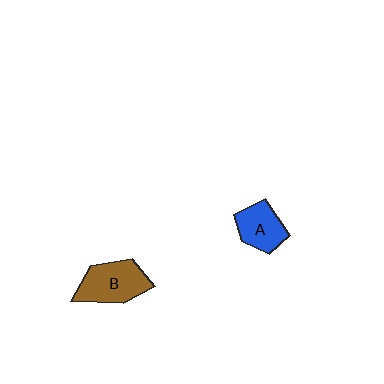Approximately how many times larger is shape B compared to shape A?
Approximately 1.3 times.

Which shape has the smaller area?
Shape A (blue).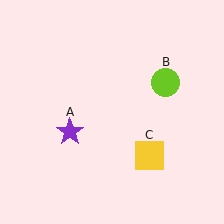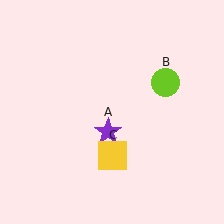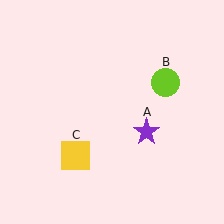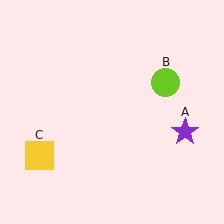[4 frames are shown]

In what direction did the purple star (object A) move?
The purple star (object A) moved right.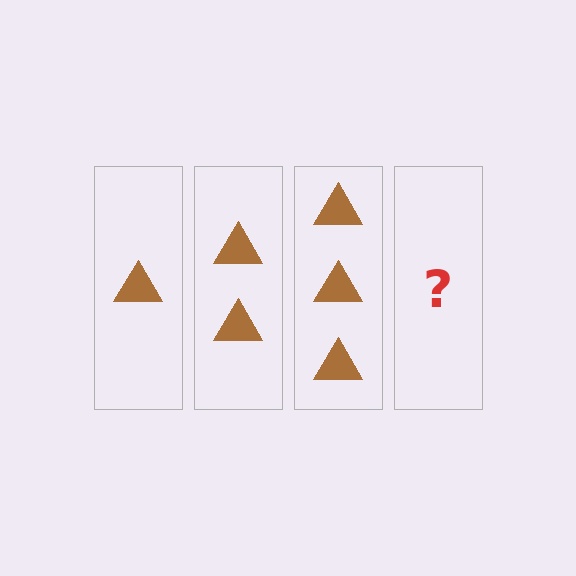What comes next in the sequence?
The next element should be 4 triangles.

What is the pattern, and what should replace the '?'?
The pattern is that each step adds one more triangle. The '?' should be 4 triangles.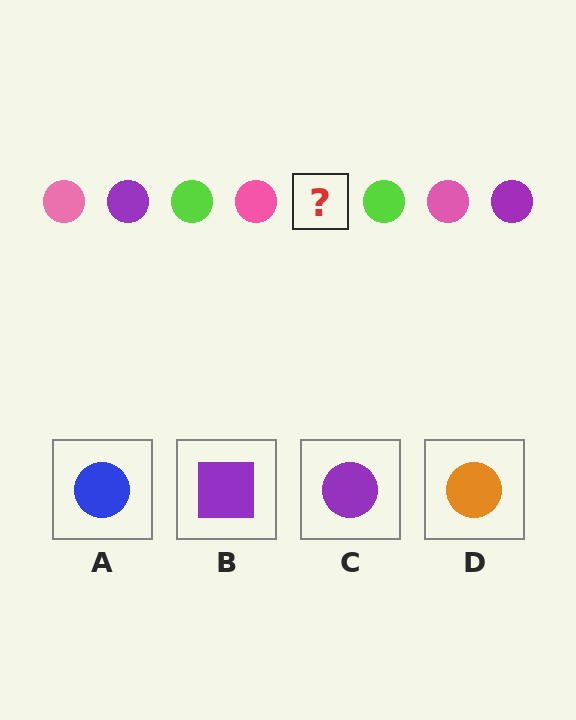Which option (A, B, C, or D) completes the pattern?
C.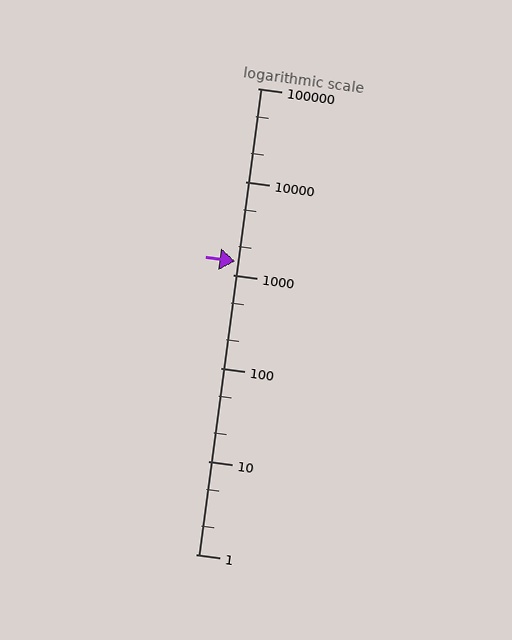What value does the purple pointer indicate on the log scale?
The pointer indicates approximately 1400.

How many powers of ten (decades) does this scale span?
The scale spans 5 decades, from 1 to 100000.